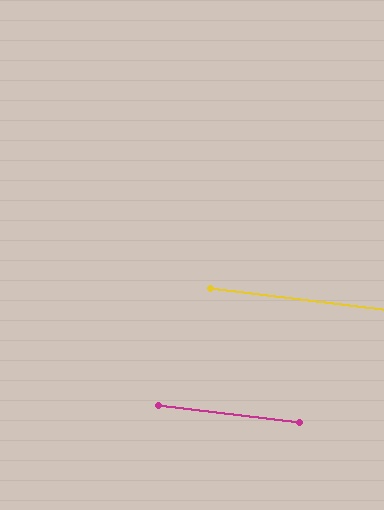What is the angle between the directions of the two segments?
Approximately 0 degrees.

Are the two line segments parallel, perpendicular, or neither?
Parallel — their directions differ by only 0.2°.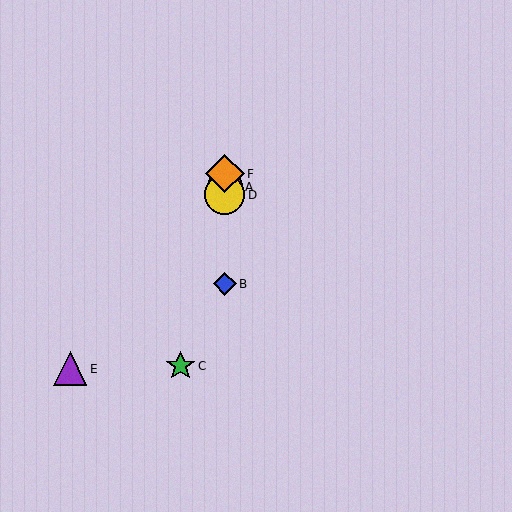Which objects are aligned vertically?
Objects A, B, D, F are aligned vertically.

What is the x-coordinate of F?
Object F is at x≈225.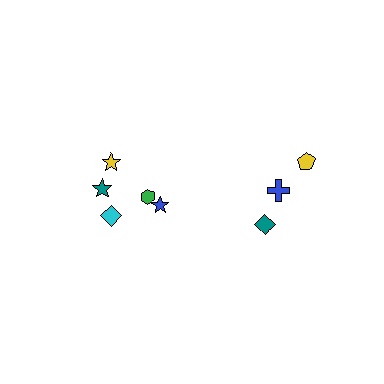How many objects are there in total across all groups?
There are 8 objects.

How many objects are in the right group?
There are 3 objects.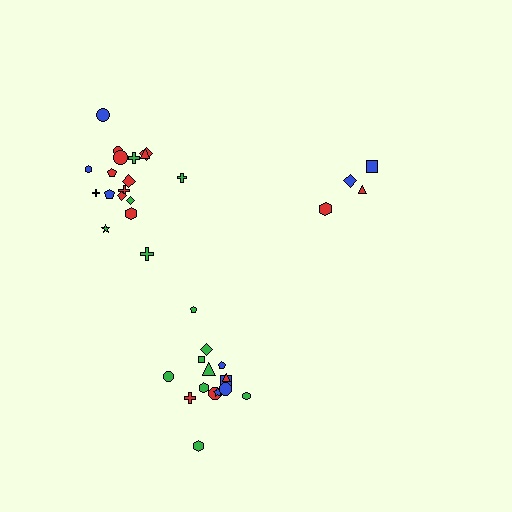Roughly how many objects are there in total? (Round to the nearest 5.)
Roughly 35 objects in total.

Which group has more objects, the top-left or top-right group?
The top-left group.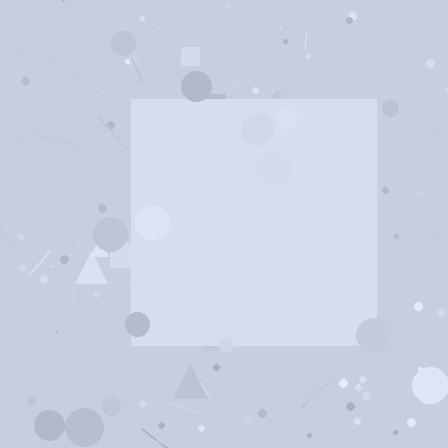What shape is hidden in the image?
A square is hidden in the image.